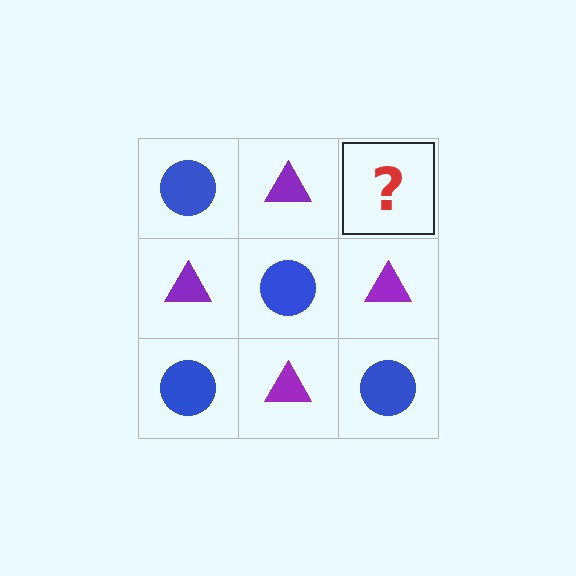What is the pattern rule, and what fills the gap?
The rule is that it alternates blue circle and purple triangle in a checkerboard pattern. The gap should be filled with a blue circle.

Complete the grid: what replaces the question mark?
The question mark should be replaced with a blue circle.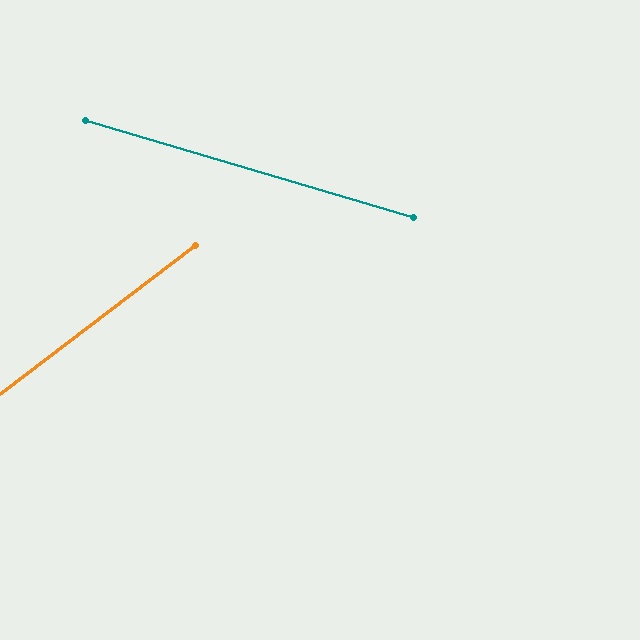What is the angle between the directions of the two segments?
Approximately 54 degrees.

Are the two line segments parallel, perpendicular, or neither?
Neither parallel nor perpendicular — they differ by about 54°.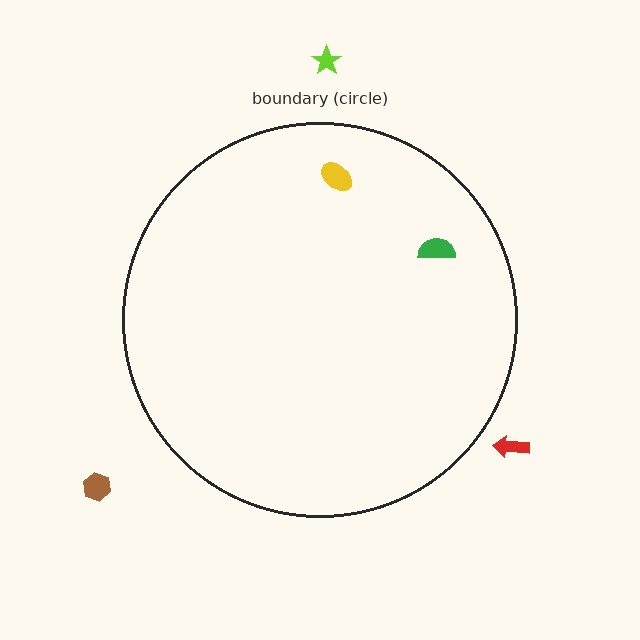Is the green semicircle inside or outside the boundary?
Inside.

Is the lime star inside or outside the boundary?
Outside.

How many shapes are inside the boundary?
2 inside, 3 outside.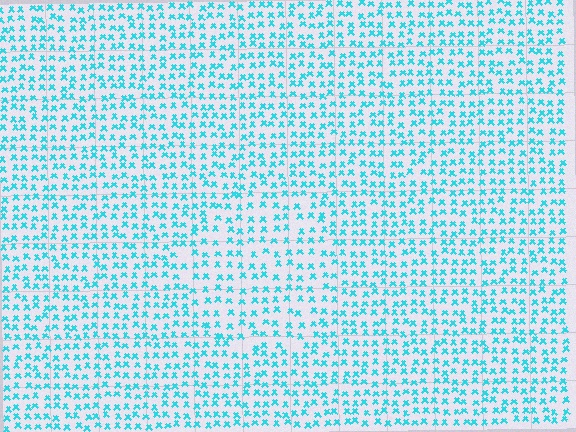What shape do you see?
I see a circle.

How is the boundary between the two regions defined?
The boundary is defined by a change in element density (approximately 1.4x ratio). All elements are the same color, size, and shape.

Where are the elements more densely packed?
The elements are more densely packed outside the circle boundary.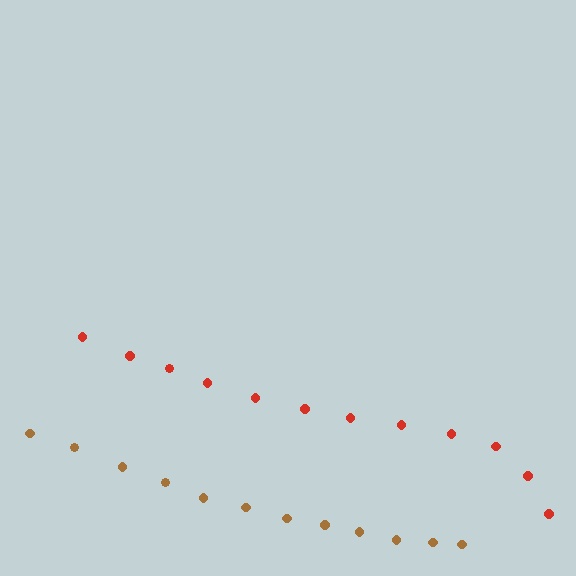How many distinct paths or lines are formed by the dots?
There are 2 distinct paths.